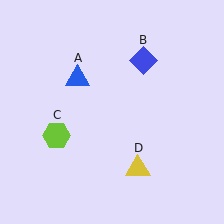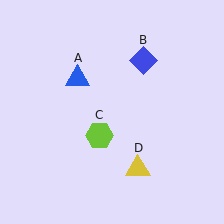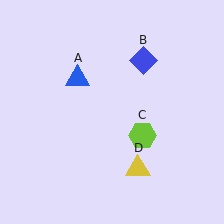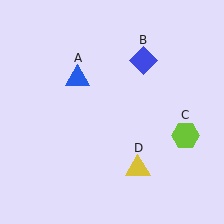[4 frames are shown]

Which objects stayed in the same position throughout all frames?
Blue triangle (object A) and blue diamond (object B) and yellow triangle (object D) remained stationary.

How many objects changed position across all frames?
1 object changed position: lime hexagon (object C).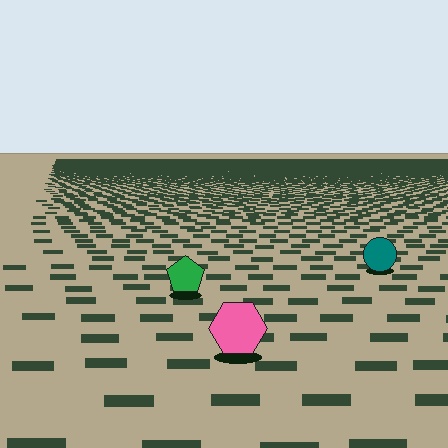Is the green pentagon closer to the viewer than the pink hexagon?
No. The pink hexagon is closer — you can tell from the texture gradient: the ground texture is coarser near it.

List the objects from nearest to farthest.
From nearest to farthest: the pink hexagon, the green pentagon, the teal circle.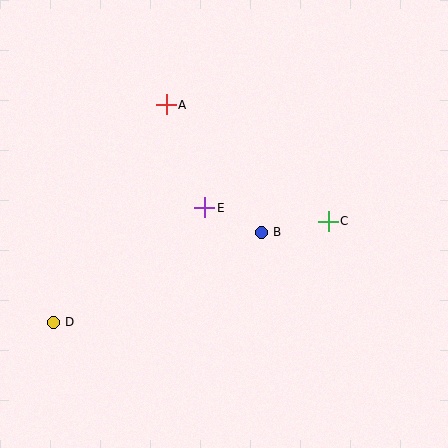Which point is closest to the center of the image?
Point E at (205, 208) is closest to the center.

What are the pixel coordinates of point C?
Point C is at (328, 221).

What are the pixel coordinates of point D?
Point D is at (53, 322).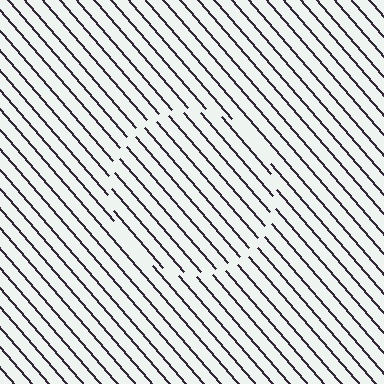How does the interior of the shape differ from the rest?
The interior of the shape contains the same grating, shifted by half a period — the contour is defined by the phase discontinuity where line-ends from the inner and outer gratings abut.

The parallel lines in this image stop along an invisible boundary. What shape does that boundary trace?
An illusory circle. The interior of the shape contains the same grating, shifted by half a period — the contour is defined by the phase discontinuity where line-ends from the inner and outer gratings abut.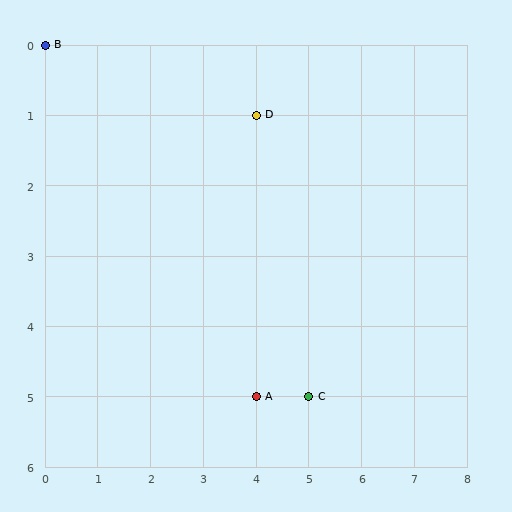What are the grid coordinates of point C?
Point C is at grid coordinates (5, 5).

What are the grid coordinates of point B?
Point B is at grid coordinates (0, 0).